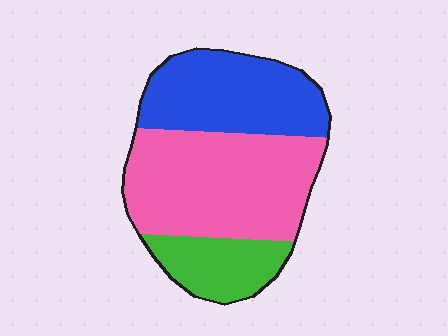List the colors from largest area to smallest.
From largest to smallest: pink, blue, green.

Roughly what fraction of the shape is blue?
Blue takes up about one third (1/3) of the shape.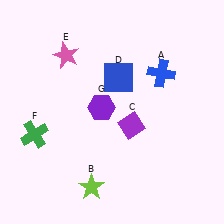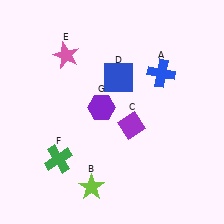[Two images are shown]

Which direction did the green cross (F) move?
The green cross (F) moved down.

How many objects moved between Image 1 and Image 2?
1 object moved between the two images.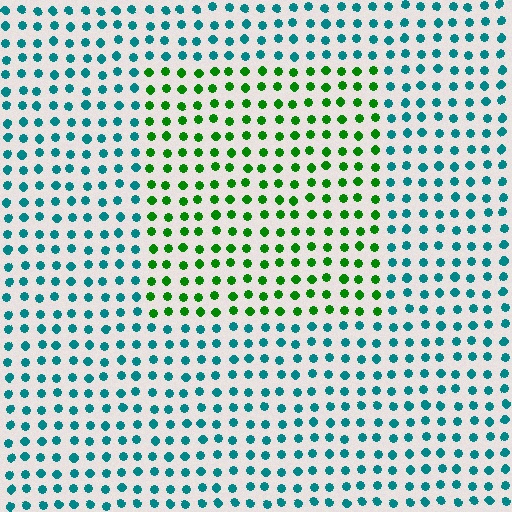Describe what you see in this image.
The image is filled with small teal elements in a uniform arrangement. A rectangle-shaped region is visible where the elements are tinted to a slightly different hue, forming a subtle color boundary.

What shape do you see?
I see a rectangle.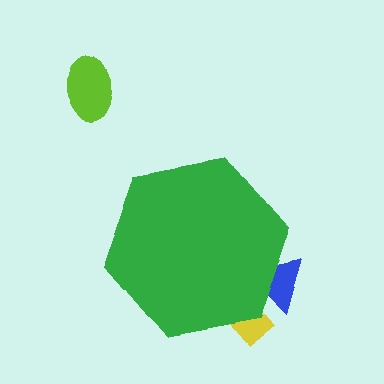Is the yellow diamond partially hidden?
Yes, the yellow diamond is partially hidden behind the green hexagon.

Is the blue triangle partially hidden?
Yes, the blue triangle is partially hidden behind the green hexagon.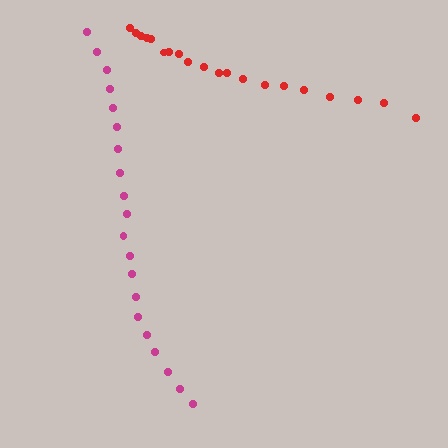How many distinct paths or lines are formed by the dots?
There are 2 distinct paths.